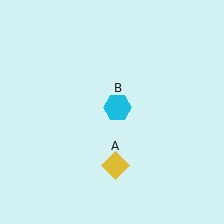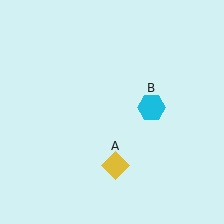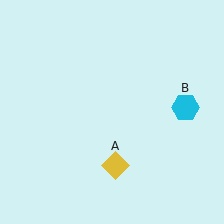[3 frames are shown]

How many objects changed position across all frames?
1 object changed position: cyan hexagon (object B).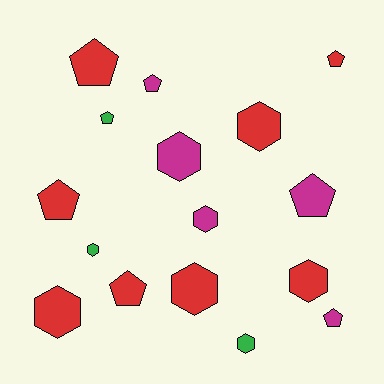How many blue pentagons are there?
There are no blue pentagons.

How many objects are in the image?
There are 16 objects.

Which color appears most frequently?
Red, with 8 objects.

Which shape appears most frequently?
Hexagon, with 8 objects.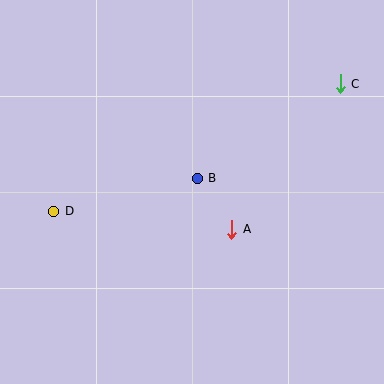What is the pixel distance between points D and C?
The distance between D and C is 314 pixels.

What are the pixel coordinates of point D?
Point D is at (54, 211).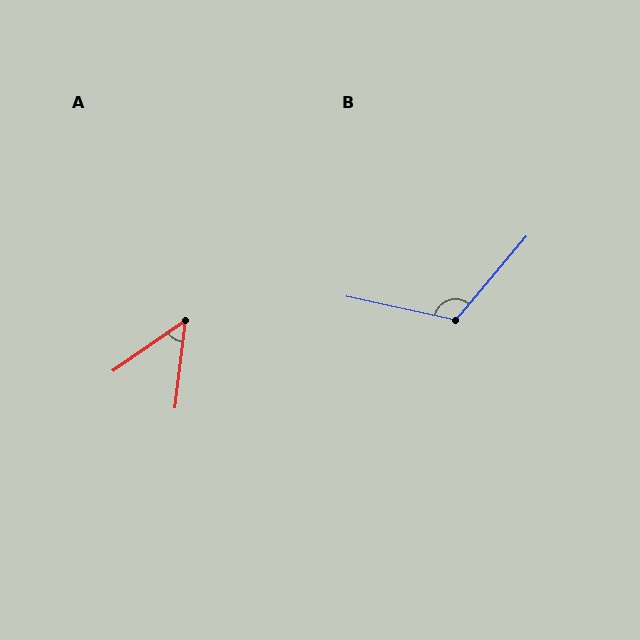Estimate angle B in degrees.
Approximately 118 degrees.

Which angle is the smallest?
A, at approximately 48 degrees.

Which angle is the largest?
B, at approximately 118 degrees.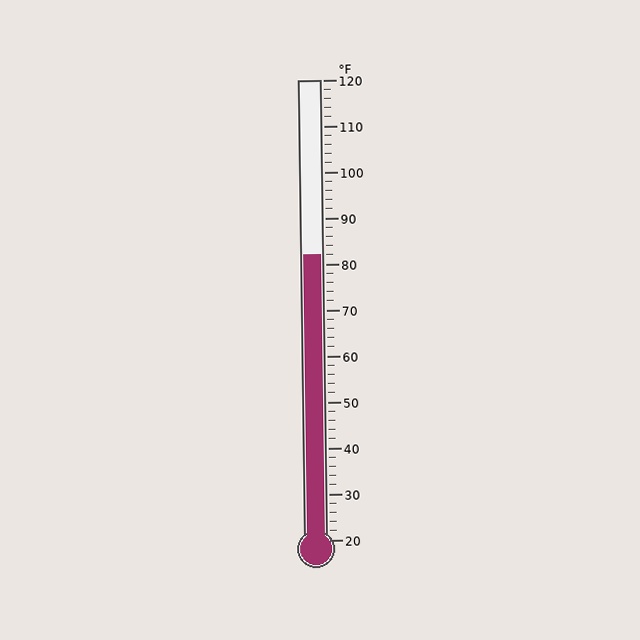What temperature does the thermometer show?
The thermometer shows approximately 82°F.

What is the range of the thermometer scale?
The thermometer scale ranges from 20°F to 120°F.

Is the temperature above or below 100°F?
The temperature is below 100°F.